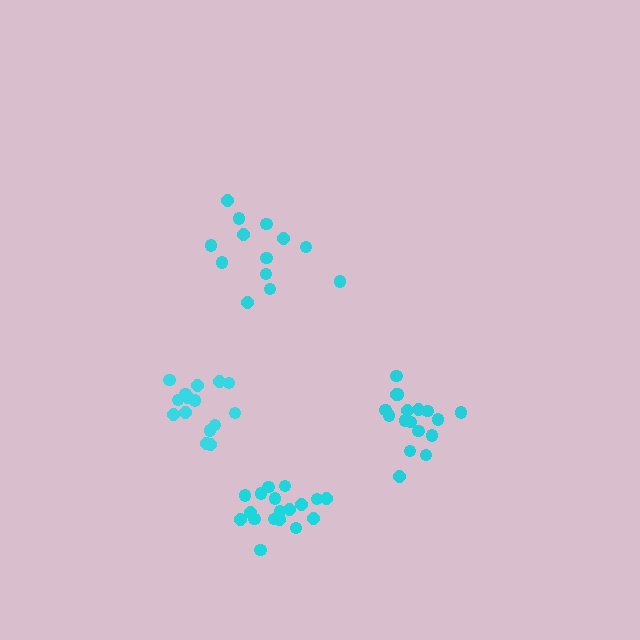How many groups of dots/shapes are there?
There are 4 groups.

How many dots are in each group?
Group 1: 18 dots, Group 2: 18 dots, Group 3: 13 dots, Group 4: 16 dots (65 total).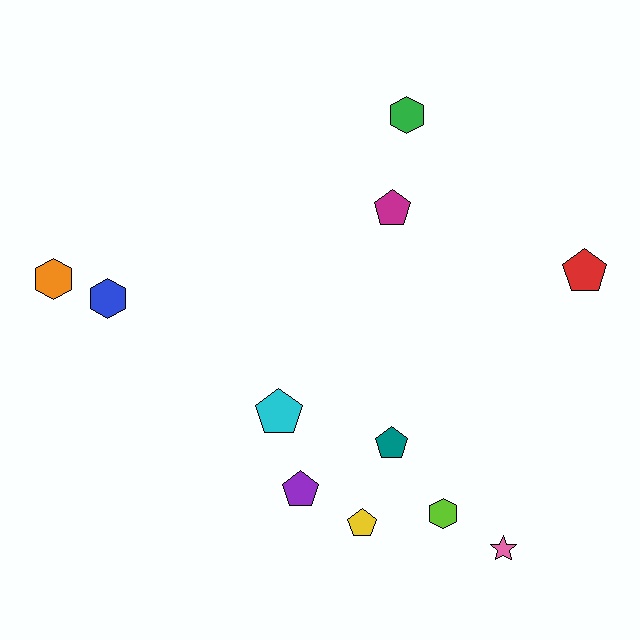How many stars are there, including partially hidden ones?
There is 1 star.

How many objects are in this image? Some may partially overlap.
There are 11 objects.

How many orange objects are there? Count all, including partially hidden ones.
There is 1 orange object.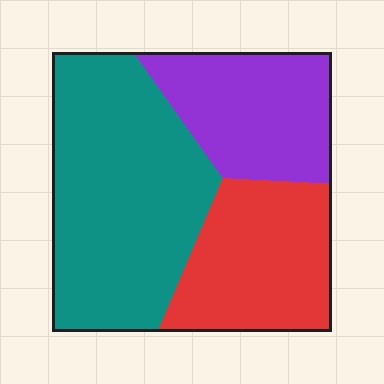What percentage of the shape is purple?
Purple takes up between a quarter and a half of the shape.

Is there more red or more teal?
Teal.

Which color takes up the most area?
Teal, at roughly 45%.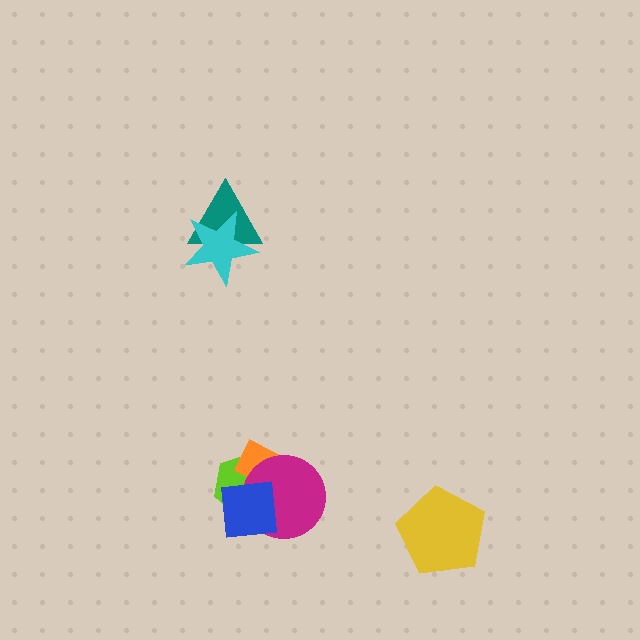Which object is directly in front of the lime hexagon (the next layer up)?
The orange rectangle is directly in front of the lime hexagon.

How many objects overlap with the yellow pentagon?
0 objects overlap with the yellow pentagon.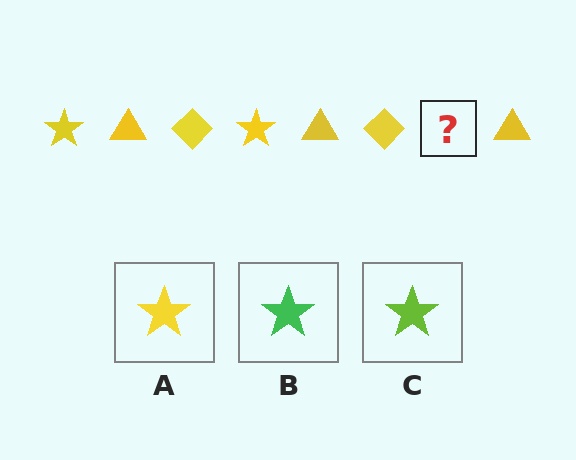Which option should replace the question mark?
Option A.